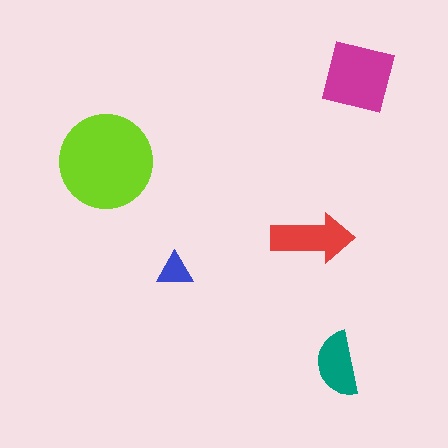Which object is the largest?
The lime circle.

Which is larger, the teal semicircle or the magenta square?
The magenta square.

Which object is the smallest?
The blue triangle.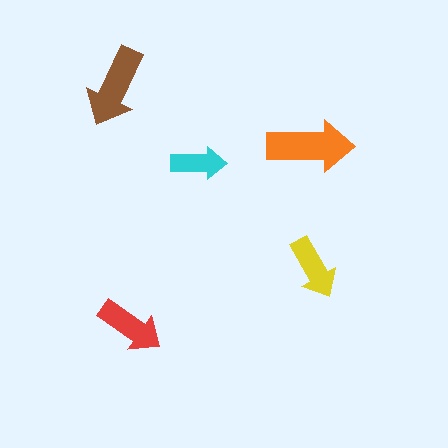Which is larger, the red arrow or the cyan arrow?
The red one.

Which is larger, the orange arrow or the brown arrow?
The orange one.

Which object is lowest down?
The red arrow is bottommost.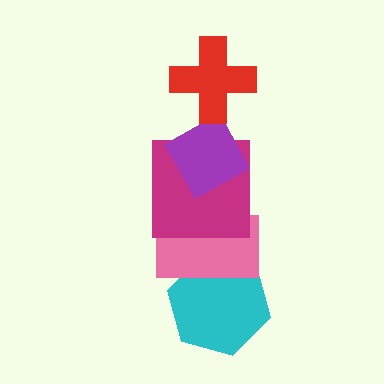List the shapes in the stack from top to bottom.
From top to bottom: the red cross, the purple diamond, the magenta square, the pink rectangle, the cyan hexagon.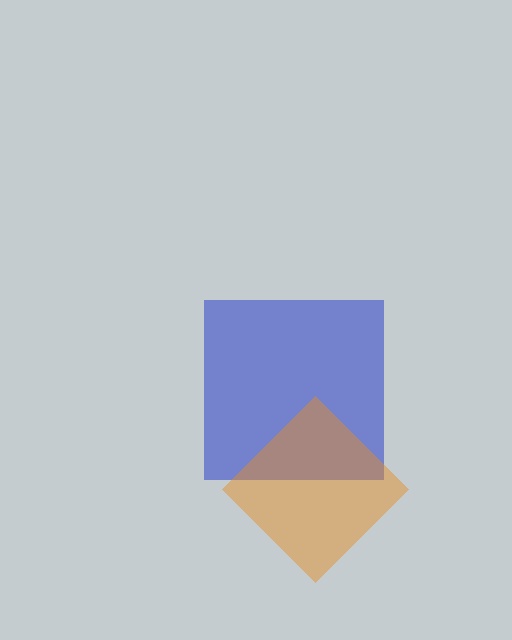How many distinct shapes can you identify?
There are 2 distinct shapes: a blue square, an orange diamond.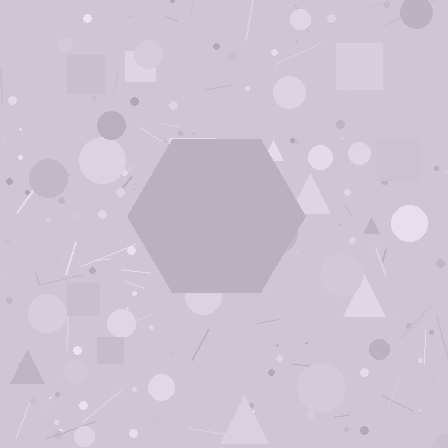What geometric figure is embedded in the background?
A hexagon is embedded in the background.